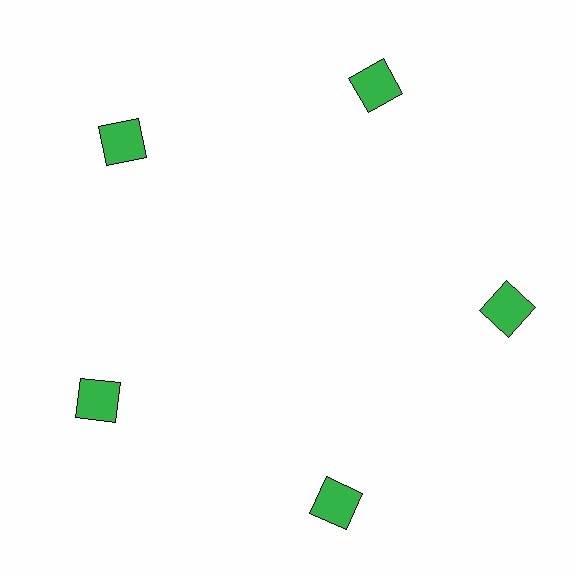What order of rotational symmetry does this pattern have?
This pattern has 5-fold rotational symmetry.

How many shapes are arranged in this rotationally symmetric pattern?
There are 5 shapes, arranged in 5 groups of 1.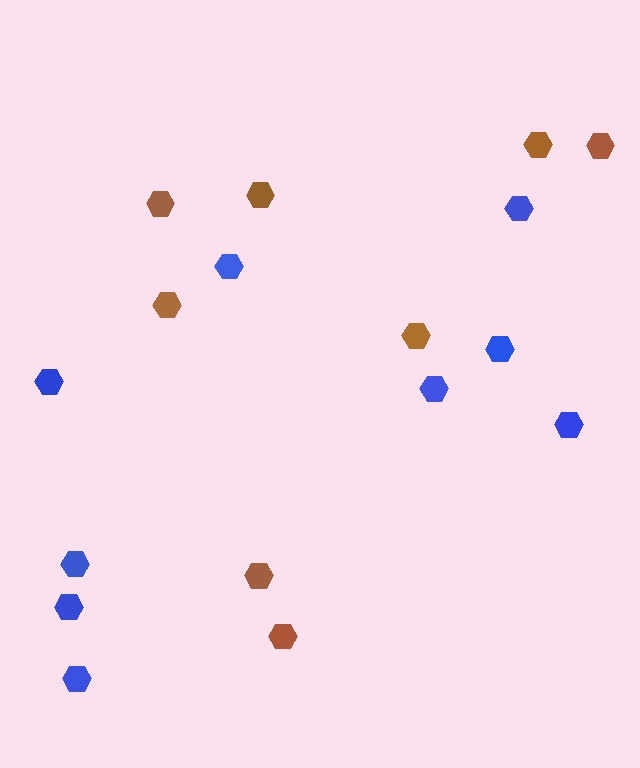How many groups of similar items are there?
There are 2 groups: one group of brown hexagons (8) and one group of blue hexagons (9).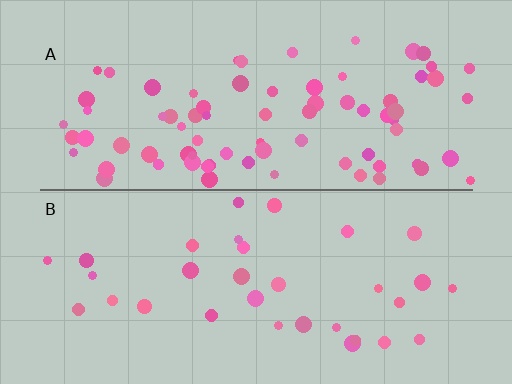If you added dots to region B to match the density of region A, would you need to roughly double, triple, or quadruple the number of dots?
Approximately double.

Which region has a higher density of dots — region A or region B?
A (the top).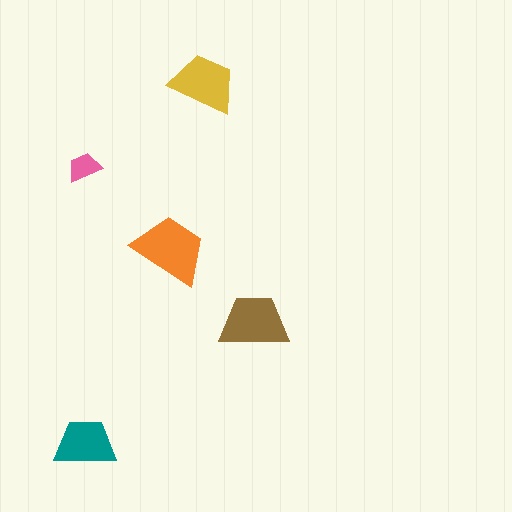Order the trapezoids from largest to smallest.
the orange one, the brown one, the yellow one, the teal one, the pink one.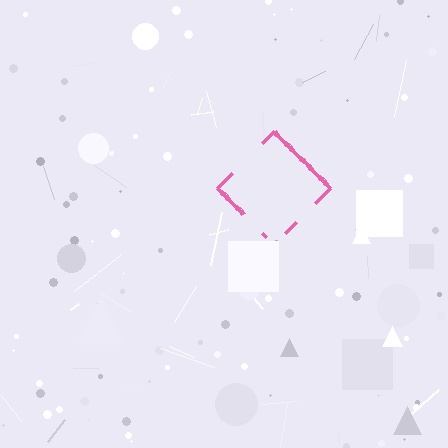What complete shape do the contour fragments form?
The contour fragments form a diamond.